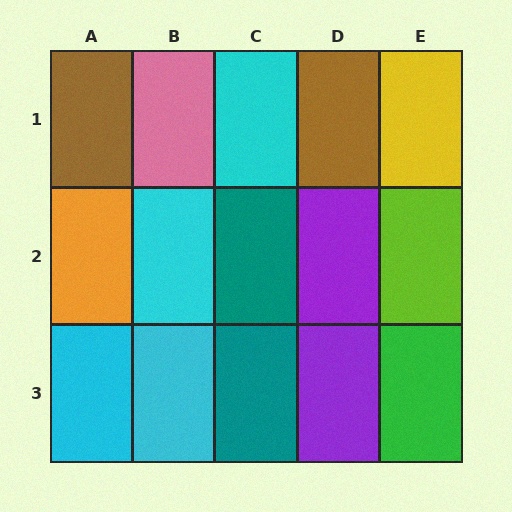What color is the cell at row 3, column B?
Cyan.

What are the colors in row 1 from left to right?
Brown, pink, cyan, brown, yellow.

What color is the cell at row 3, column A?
Cyan.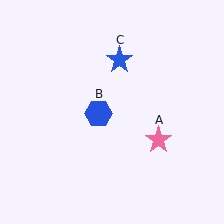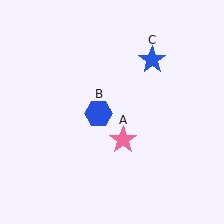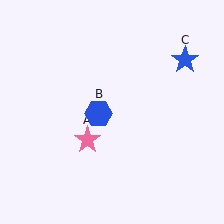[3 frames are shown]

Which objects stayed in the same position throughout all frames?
Blue hexagon (object B) remained stationary.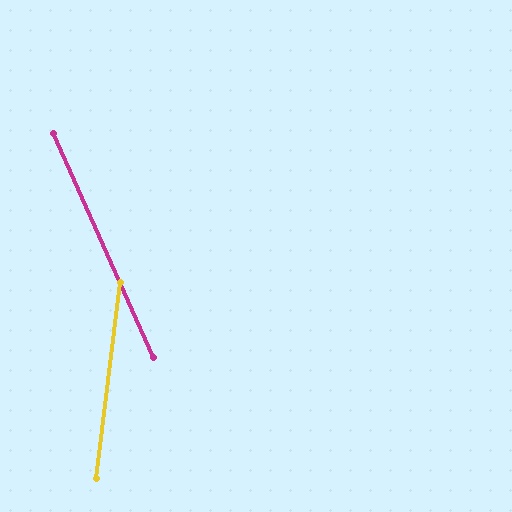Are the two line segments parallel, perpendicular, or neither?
Neither parallel nor perpendicular — they differ by about 31°.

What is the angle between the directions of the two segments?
Approximately 31 degrees.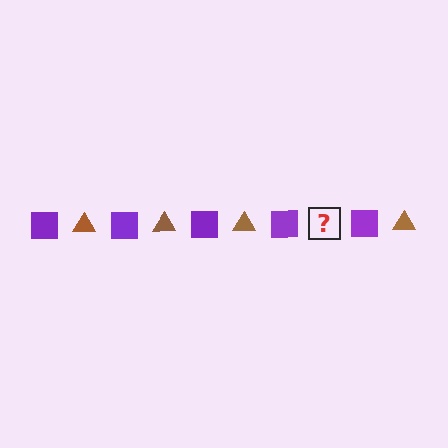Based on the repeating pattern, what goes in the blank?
The blank should be a brown triangle.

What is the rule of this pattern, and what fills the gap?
The rule is that the pattern alternates between purple square and brown triangle. The gap should be filled with a brown triangle.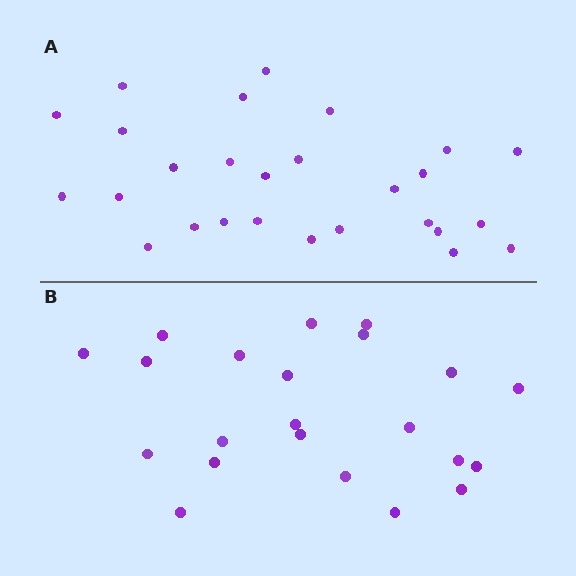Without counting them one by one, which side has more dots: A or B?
Region A (the top region) has more dots.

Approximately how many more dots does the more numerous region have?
Region A has about 5 more dots than region B.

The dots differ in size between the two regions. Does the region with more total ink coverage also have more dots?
No. Region B has more total ink coverage because its dots are larger, but region A actually contains more individual dots. Total area can be misleading — the number of items is what matters here.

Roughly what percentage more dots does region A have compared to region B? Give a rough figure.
About 25% more.